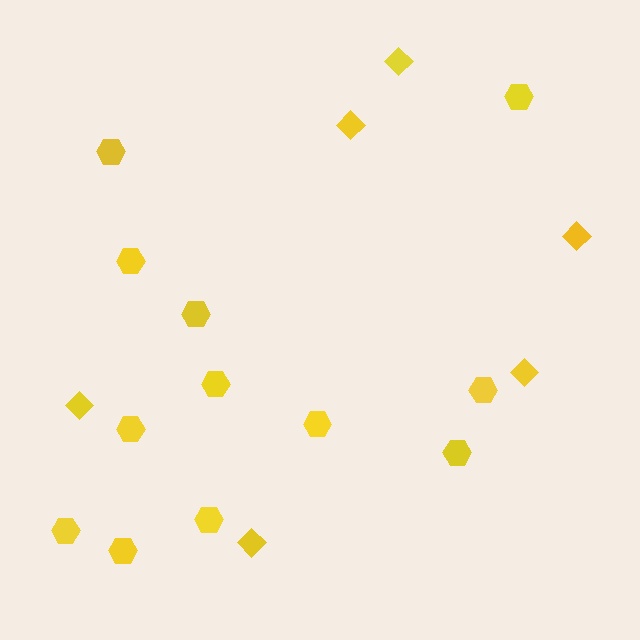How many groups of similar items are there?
There are 2 groups: one group of hexagons (12) and one group of diamonds (6).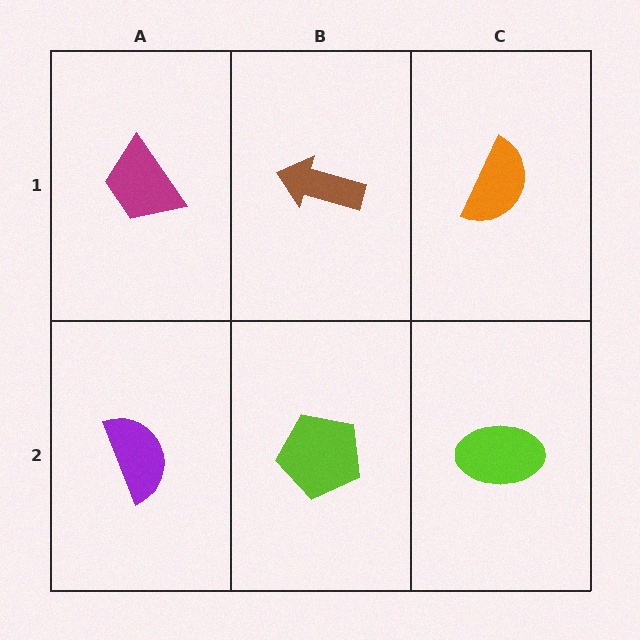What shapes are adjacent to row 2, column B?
A brown arrow (row 1, column B), a purple semicircle (row 2, column A), a lime ellipse (row 2, column C).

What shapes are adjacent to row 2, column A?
A magenta trapezoid (row 1, column A), a lime pentagon (row 2, column B).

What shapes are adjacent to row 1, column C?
A lime ellipse (row 2, column C), a brown arrow (row 1, column B).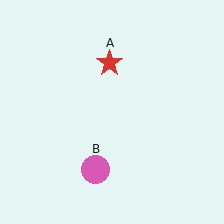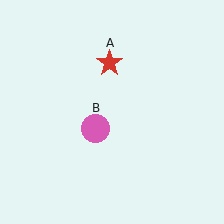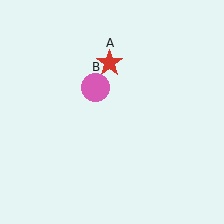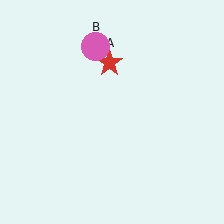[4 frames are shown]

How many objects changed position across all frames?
1 object changed position: pink circle (object B).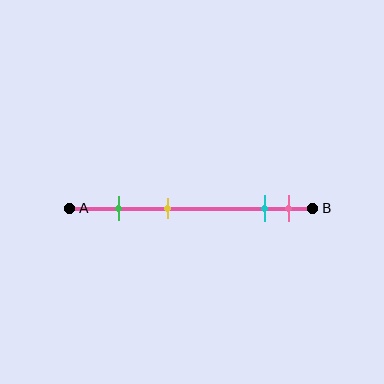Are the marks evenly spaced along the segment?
No, the marks are not evenly spaced.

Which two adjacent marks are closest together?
The cyan and pink marks are the closest adjacent pair.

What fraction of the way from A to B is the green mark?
The green mark is approximately 20% (0.2) of the way from A to B.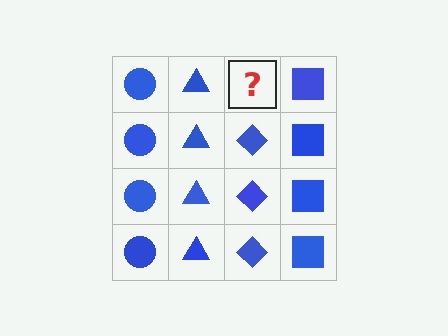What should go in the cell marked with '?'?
The missing cell should contain a blue diamond.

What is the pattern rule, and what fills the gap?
The rule is that each column has a consistent shape. The gap should be filled with a blue diamond.